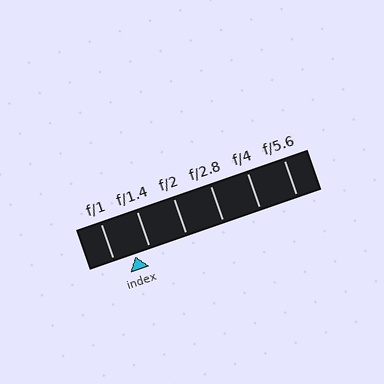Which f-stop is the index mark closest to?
The index mark is closest to f/1.4.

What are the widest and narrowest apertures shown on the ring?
The widest aperture shown is f/1 and the narrowest is f/5.6.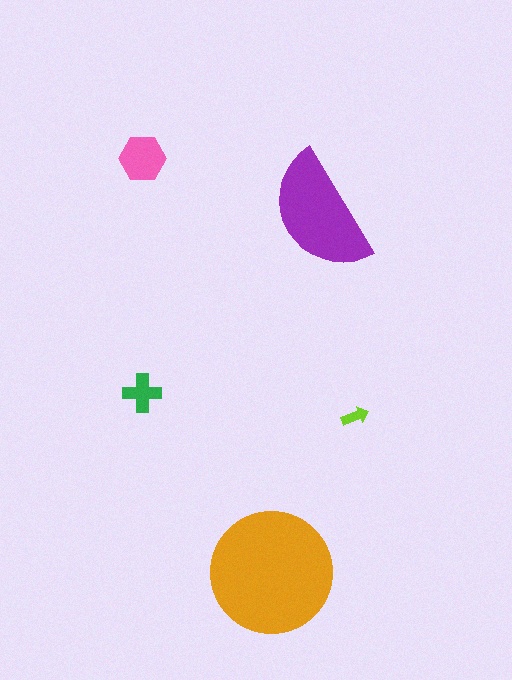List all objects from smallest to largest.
The lime arrow, the green cross, the pink hexagon, the purple semicircle, the orange circle.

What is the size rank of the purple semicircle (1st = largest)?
2nd.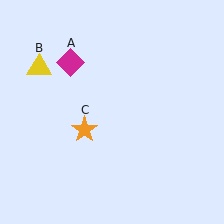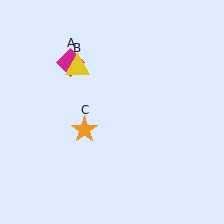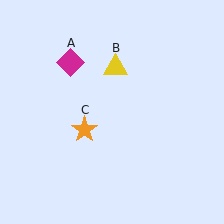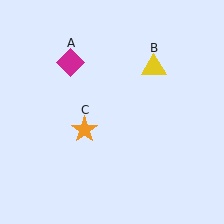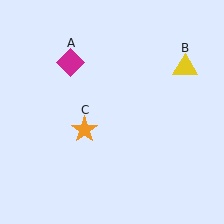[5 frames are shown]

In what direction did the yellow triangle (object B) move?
The yellow triangle (object B) moved right.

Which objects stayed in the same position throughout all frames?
Magenta diamond (object A) and orange star (object C) remained stationary.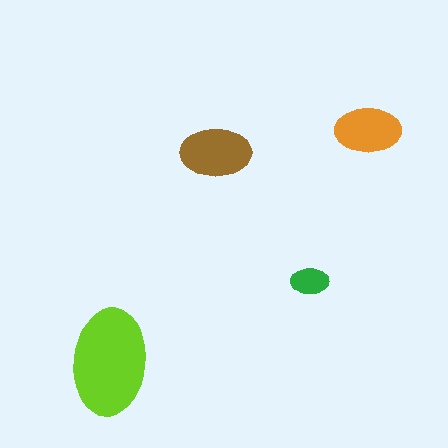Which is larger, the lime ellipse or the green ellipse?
The lime one.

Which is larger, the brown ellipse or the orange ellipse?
The brown one.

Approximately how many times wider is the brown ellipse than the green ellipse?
About 2 times wider.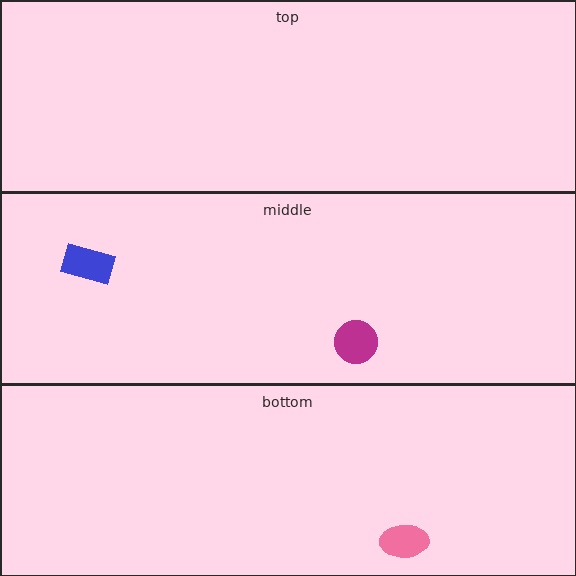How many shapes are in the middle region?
2.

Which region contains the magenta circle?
The middle region.